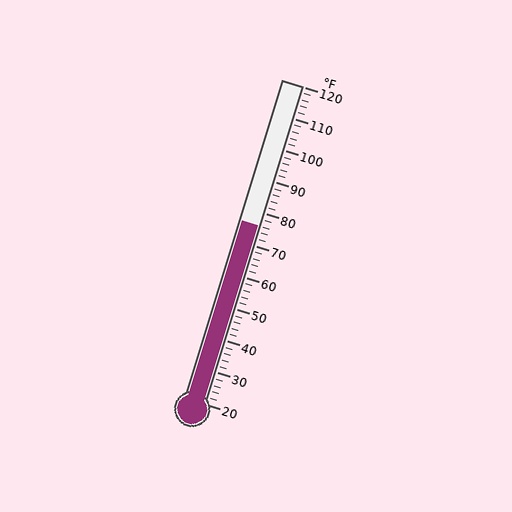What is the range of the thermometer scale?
The thermometer scale ranges from 20°F to 120°F.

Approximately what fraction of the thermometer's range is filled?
The thermometer is filled to approximately 55% of its range.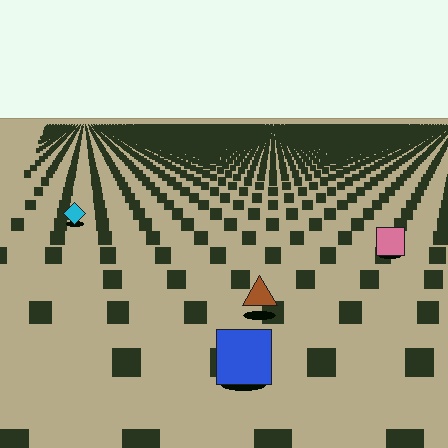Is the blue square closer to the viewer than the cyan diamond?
Yes. The blue square is closer — you can tell from the texture gradient: the ground texture is coarser near it.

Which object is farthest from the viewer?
The cyan diamond is farthest from the viewer. It appears smaller and the ground texture around it is denser.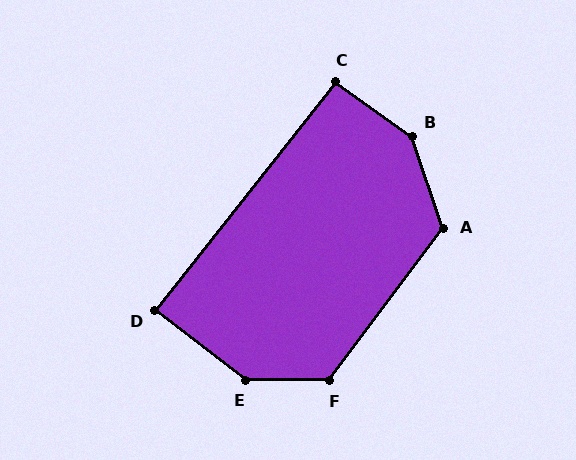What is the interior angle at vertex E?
Approximately 143 degrees (obtuse).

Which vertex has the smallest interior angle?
D, at approximately 89 degrees.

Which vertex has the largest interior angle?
B, at approximately 144 degrees.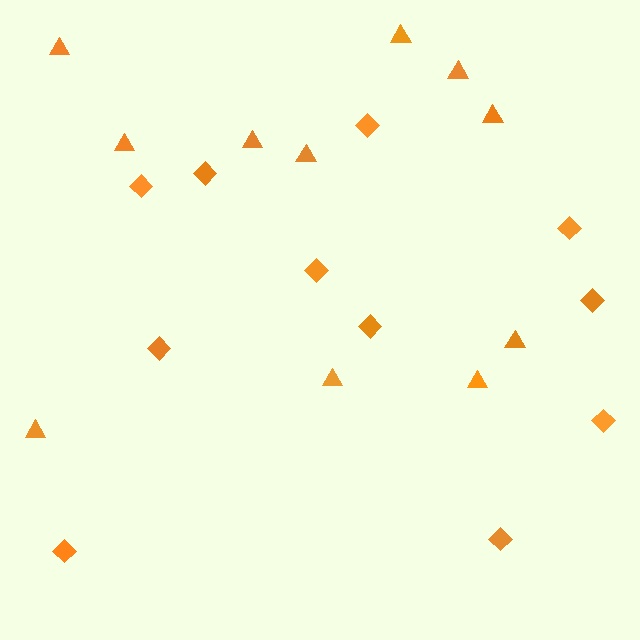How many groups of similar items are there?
There are 2 groups: one group of triangles (11) and one group of diamonds (11).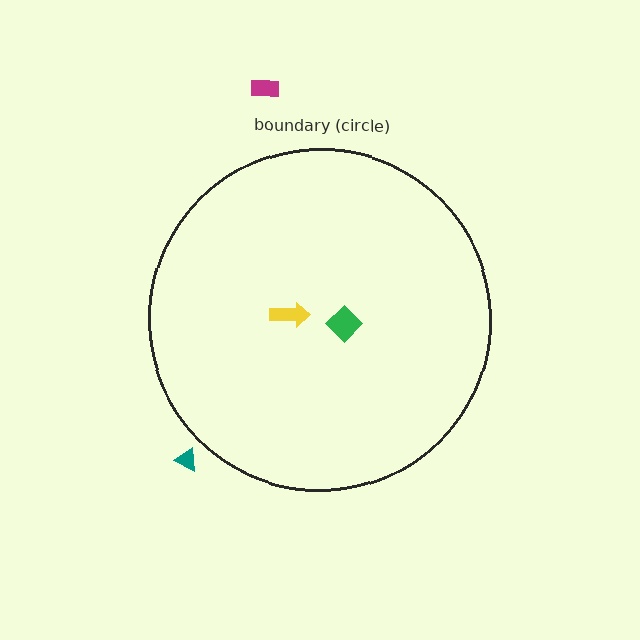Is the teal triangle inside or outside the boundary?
Outside.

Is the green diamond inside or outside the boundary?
Inside.